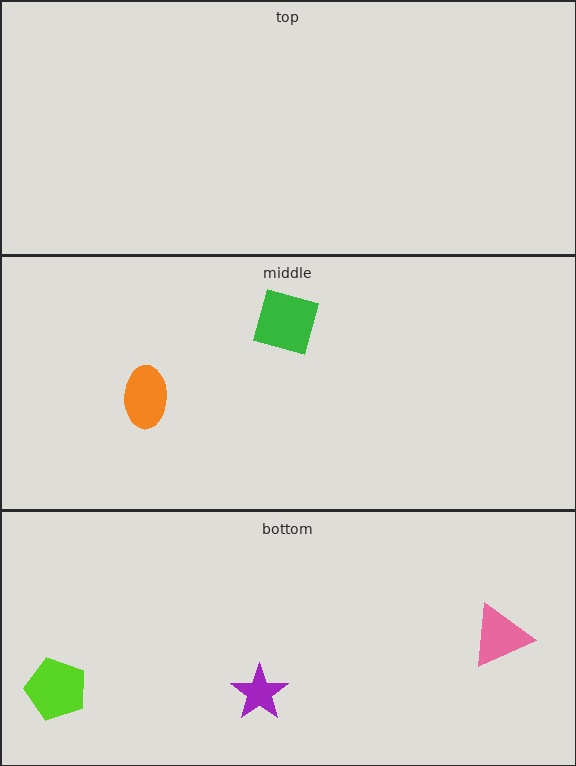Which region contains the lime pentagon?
The bottom region.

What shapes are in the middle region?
The green square, the orange ellipse.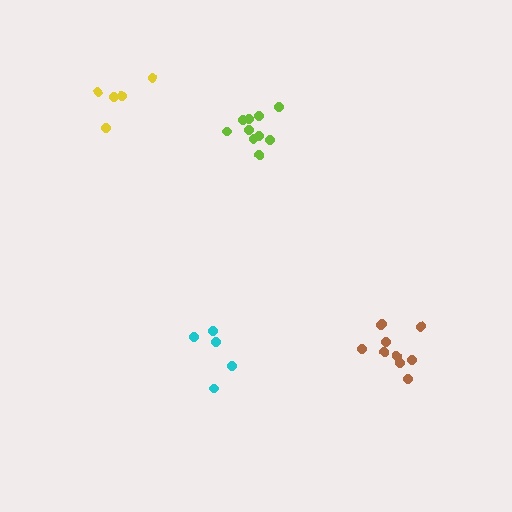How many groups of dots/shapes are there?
There are 4 groups.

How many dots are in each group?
Group 1: 5 dots, Group 2: 11 dots, Group 3: 10 dots, Group 4: 5 dots (31 total).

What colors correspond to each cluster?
The clusters are colored: cyan, brown, lime, yellow.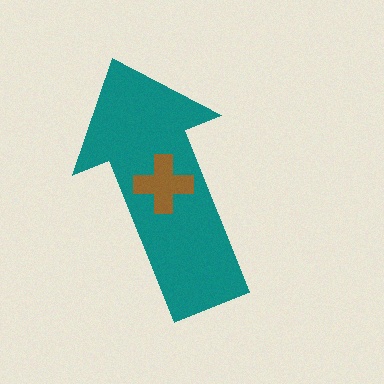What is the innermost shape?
The brown cross.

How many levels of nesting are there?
2.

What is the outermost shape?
The teal arrow.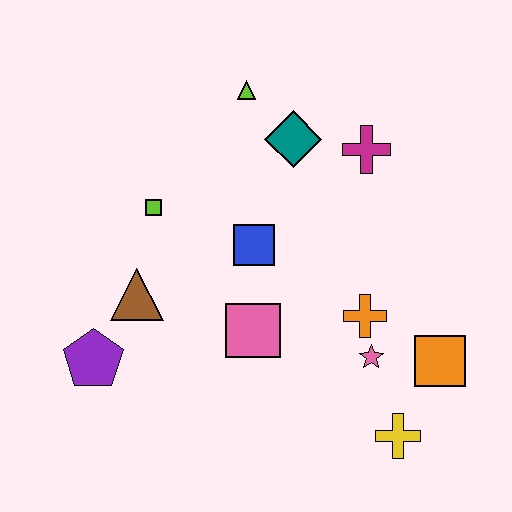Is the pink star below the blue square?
Yes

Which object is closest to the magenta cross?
The teal diamond is closest to the magenta cross.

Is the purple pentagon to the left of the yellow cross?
Yes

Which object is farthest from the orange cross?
The purple pentagon is farthest from the orange cross.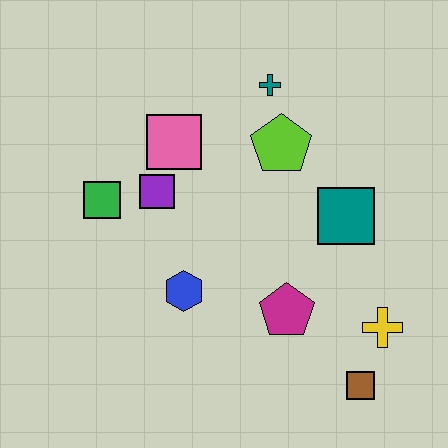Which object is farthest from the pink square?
The brown square is farthest from the pink square.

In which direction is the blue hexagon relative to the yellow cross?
The blue hexagon is to the left of the yellow cross.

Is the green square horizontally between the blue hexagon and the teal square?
No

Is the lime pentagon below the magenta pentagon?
No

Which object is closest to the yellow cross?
The brown square is closest to the yellow cross.